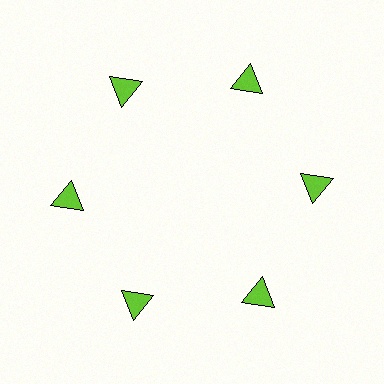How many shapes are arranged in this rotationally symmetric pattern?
There are 6 shapes, arranged in 6 groups of 1.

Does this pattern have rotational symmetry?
Yes, this pattern has 6-fold rotational symmetry. It looks the same after rotating 60 degrees around the center.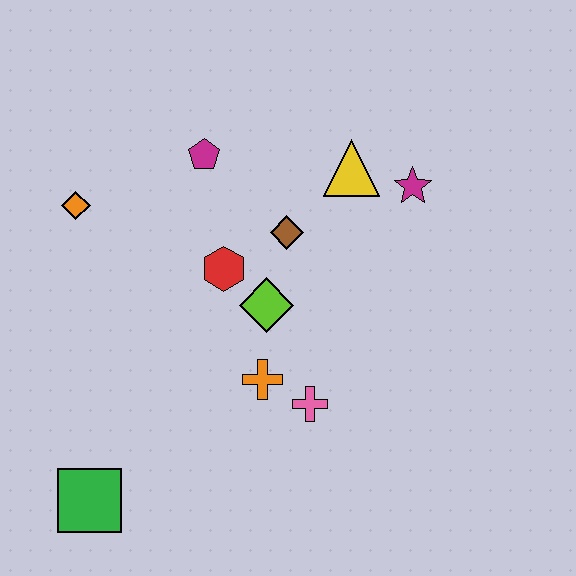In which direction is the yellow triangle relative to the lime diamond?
The yellow triangle is above the lime diamond.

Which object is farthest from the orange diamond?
The magenta star is farthest from the orange diamond.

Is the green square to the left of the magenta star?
Yes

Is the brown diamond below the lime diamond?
No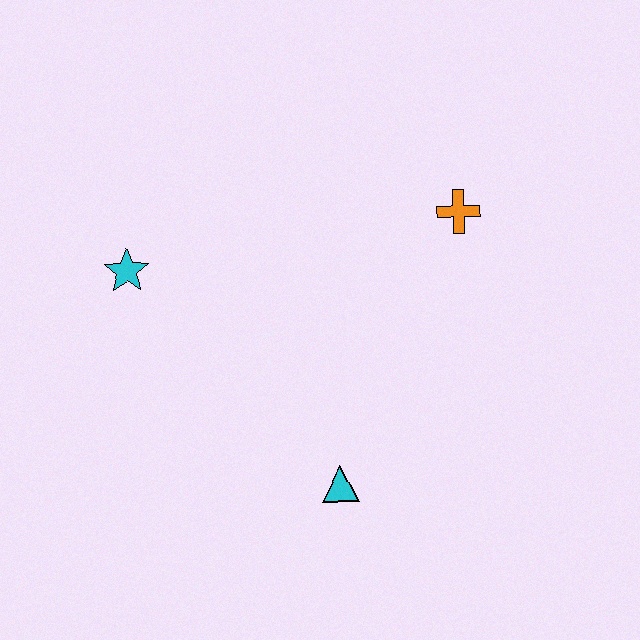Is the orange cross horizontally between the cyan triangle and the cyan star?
No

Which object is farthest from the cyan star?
The orange cross is farthest from the cyan star.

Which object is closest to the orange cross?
The cyan triangle is closest to the orange cross.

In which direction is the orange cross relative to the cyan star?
The orange cross is to the right of the cyan star.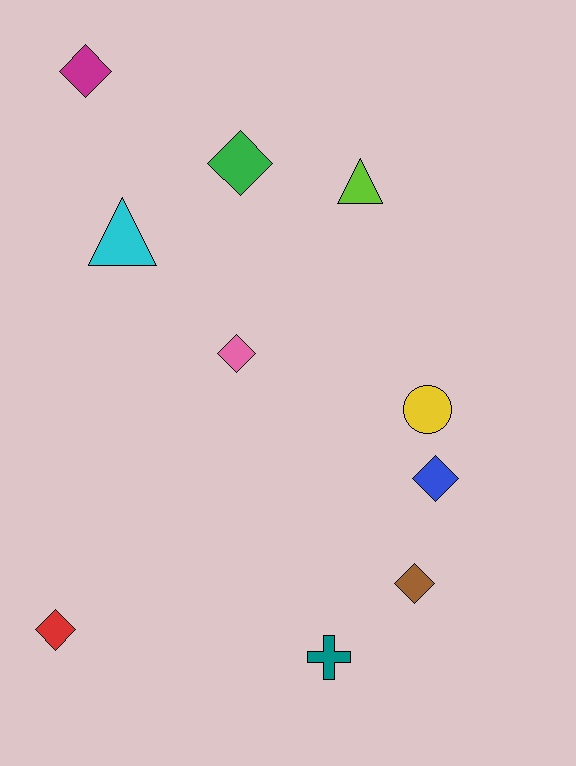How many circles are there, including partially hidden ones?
There is 1 circle.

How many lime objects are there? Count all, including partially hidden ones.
There is 1 lime object.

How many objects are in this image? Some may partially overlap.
There are 10 objects.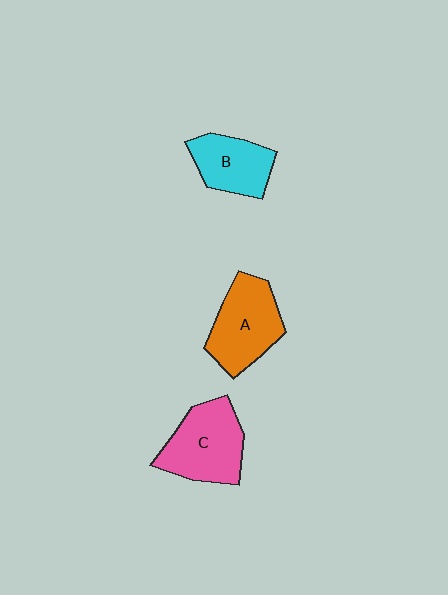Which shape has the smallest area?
Shape B (cyan).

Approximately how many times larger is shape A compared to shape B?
Approximately 1.3 times.